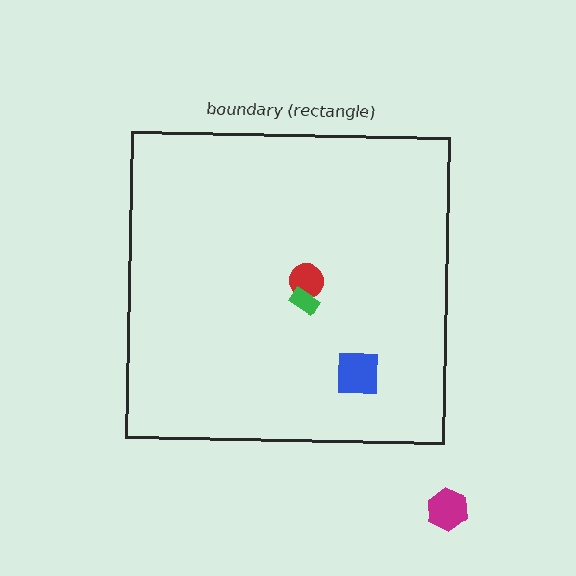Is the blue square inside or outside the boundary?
Inside.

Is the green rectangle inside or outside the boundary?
Inside.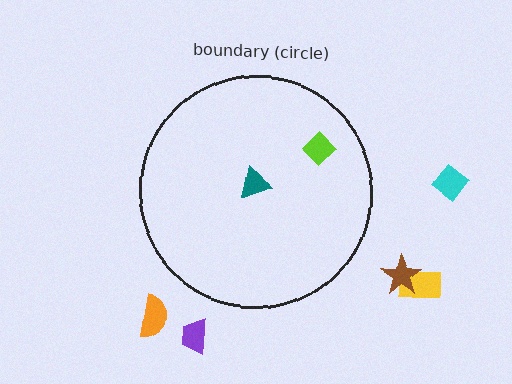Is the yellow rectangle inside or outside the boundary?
Outside.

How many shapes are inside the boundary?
2 inside, 5 outside.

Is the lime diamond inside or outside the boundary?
Inside.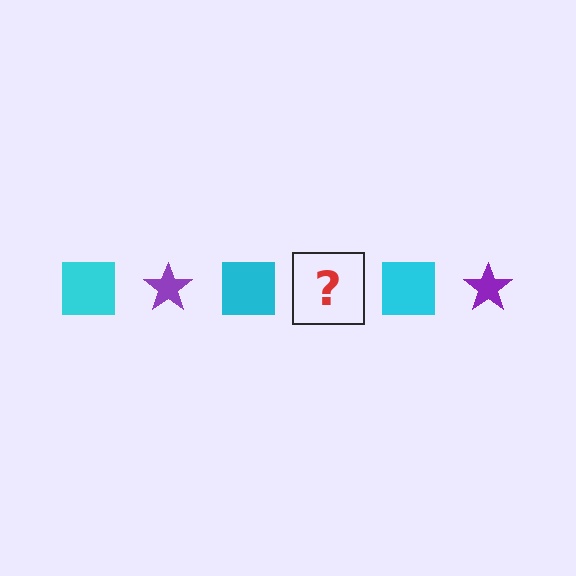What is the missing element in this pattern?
The missing element is a purple star.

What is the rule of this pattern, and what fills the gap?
The rule is that the pattern alternates between cyan square and purple star. The gap should be filled with a purple star.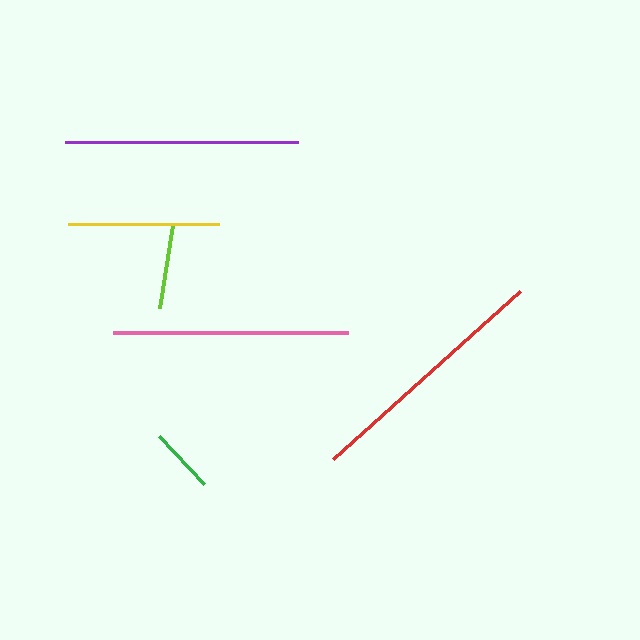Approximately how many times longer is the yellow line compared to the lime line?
The yellow line is approximately 1.8 times the length of the lime line.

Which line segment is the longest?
The red line is the longest at approximately 252 pixels.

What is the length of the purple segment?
The purple segment is approximately 232 pixels long.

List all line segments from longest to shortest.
From longest to shortest: red, pink, purple, yellow, lime, green.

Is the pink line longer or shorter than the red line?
The red line is longer than the pink line.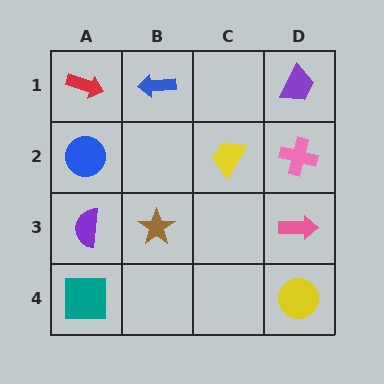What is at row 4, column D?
A yellow circle.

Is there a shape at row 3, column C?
No, that cell is empty.